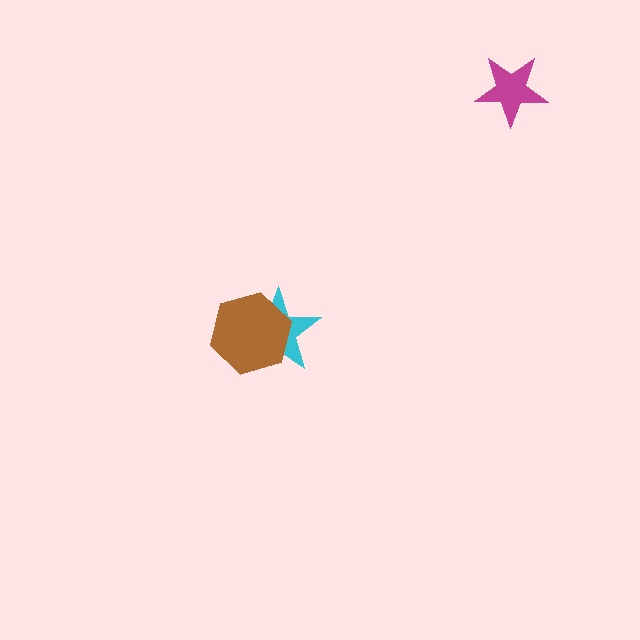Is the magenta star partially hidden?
No, no other shape covers it.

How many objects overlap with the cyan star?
1 object overlaps with the cyan star.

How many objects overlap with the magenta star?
0 objects overlap with the magenta star.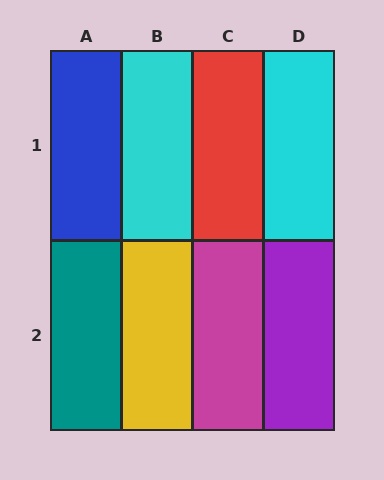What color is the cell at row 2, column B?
Yellow.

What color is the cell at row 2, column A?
Teal.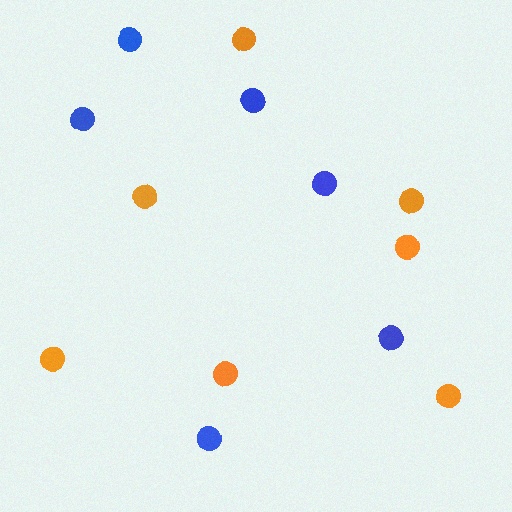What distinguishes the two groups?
There are 2 groups: one group of blue circles (6) and one group of orange circles (7).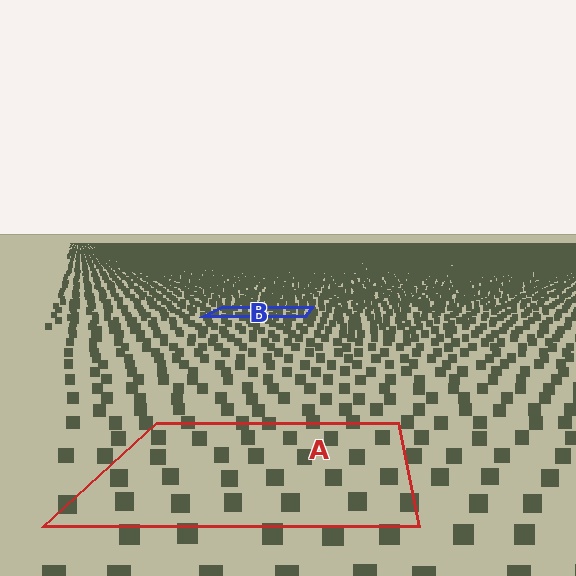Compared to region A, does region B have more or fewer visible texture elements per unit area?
Region B has more texture elements per unit area — they are packed more densely because it is farther away.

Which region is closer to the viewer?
Region A is closer. The texture elements there are larger and more spread out.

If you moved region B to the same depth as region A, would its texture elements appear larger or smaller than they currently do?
They would appear larger. At a closer depth, the same texture elements are projected at a bigger on-screen size.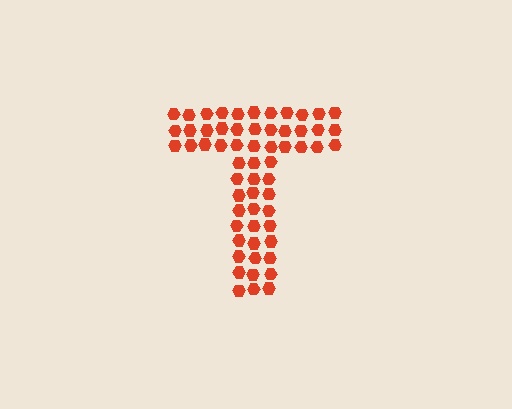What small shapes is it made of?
It is made of small hexagons.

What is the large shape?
The large shape is the letter T.